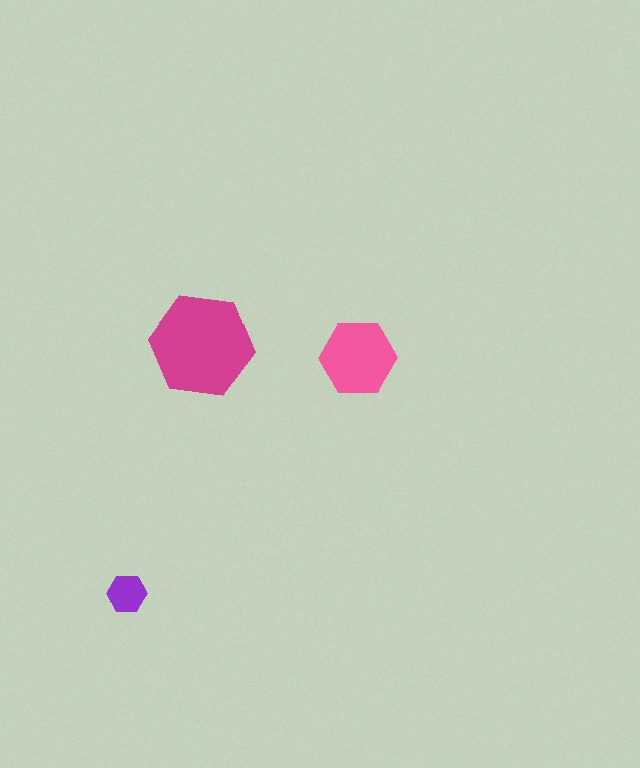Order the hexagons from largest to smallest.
the magenta one, the pink one, the purple one.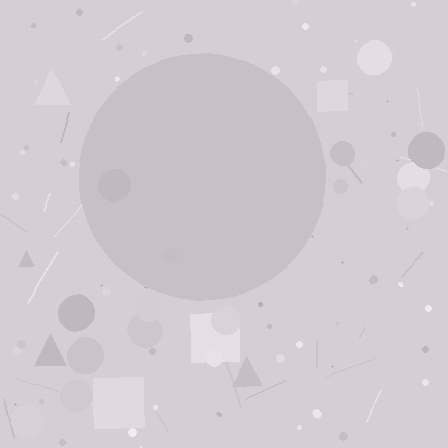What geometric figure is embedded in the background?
A circle is embedded in the background.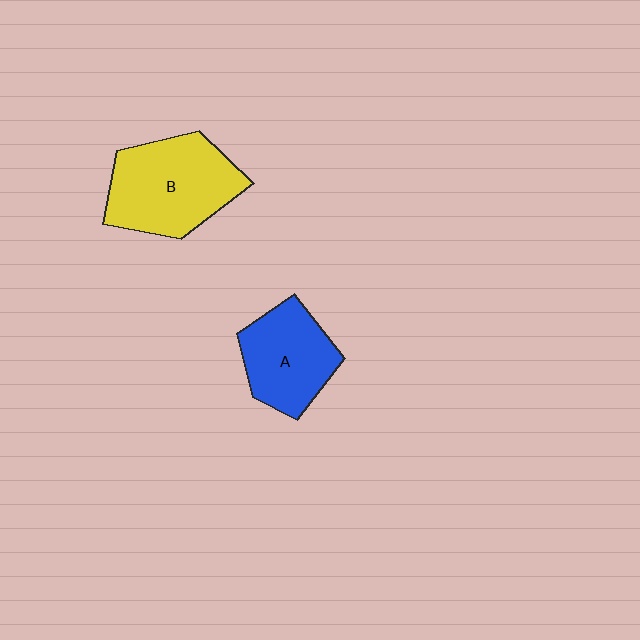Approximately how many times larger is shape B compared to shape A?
Approximately 1.3 times.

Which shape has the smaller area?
Shape A (blue).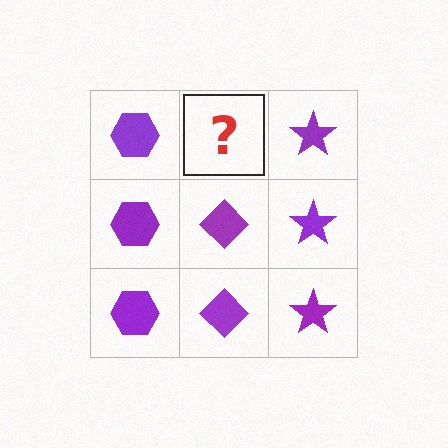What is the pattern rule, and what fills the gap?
The rule is that each column has a consistent shape. The gap should be filled with a purple diamond.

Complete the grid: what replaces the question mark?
The question mark should be replaced with a purple diamond.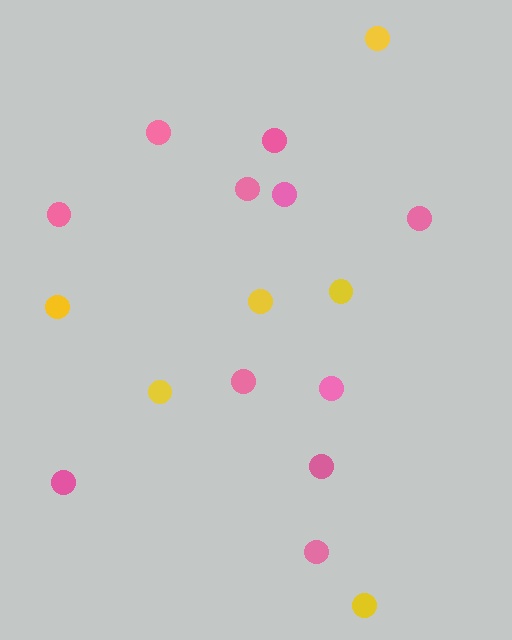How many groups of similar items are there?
There are 2 groups: one group of yellow circles (6) and one group of pink circles (11).